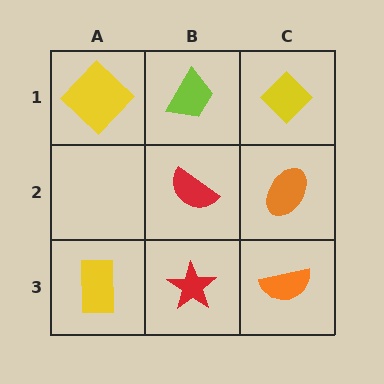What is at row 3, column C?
An orange semicircle.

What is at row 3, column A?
A yellow rectangle.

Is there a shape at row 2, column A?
No, that cell is empty.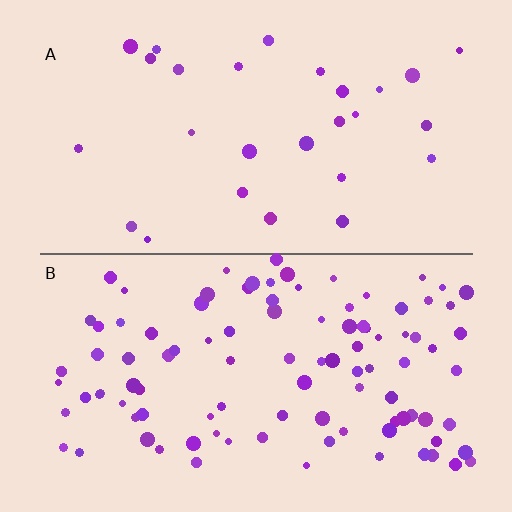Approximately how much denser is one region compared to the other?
Approximately 3.7× — region B over region A.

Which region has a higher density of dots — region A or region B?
B (the bottom).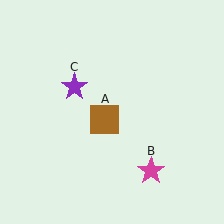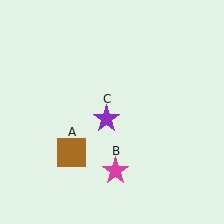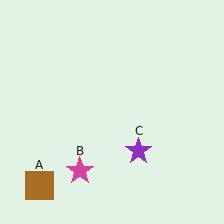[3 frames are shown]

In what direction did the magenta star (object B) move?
The magenta star (object B) moved left.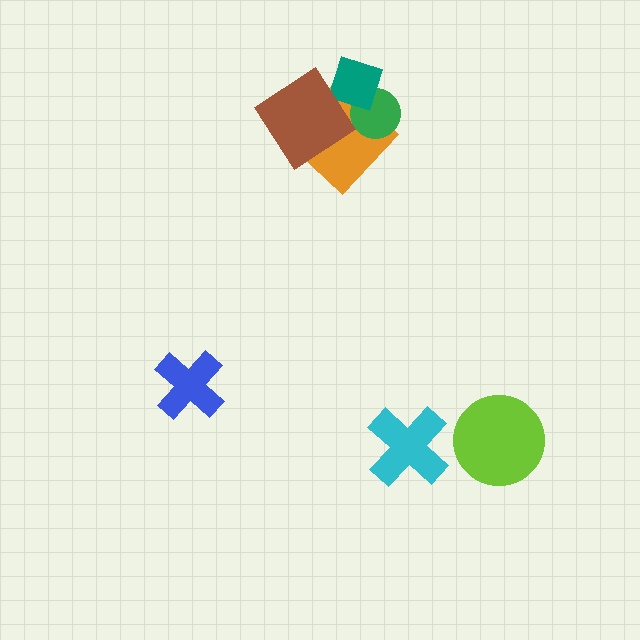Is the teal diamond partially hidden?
No, no other shape covers it.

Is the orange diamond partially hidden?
Yes, it is partially covered by another shape.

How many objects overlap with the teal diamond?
2 objects overlap with the teal diamond.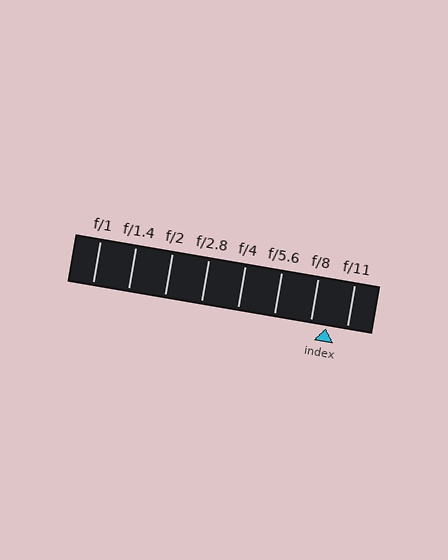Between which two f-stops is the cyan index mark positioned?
The index mark is between f/8 and f/11.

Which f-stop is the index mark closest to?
The index mark is closest to f/8.